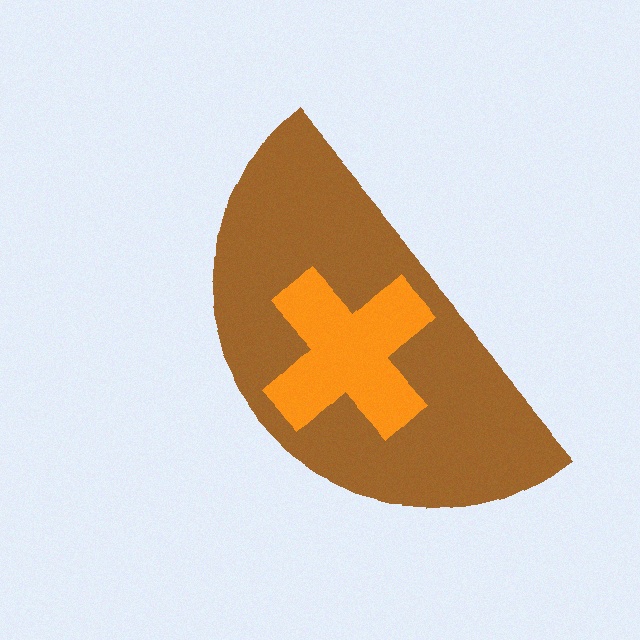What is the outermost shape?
The brown semicircle.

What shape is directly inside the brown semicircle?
The orange cross.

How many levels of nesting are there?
2.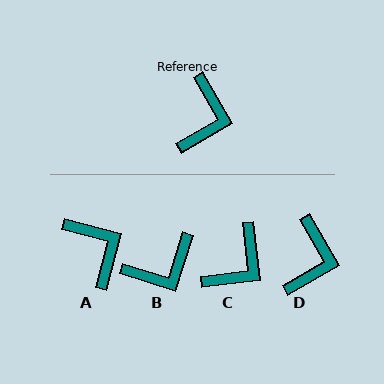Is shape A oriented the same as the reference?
No, it is off by about 46 degrees.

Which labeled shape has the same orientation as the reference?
D.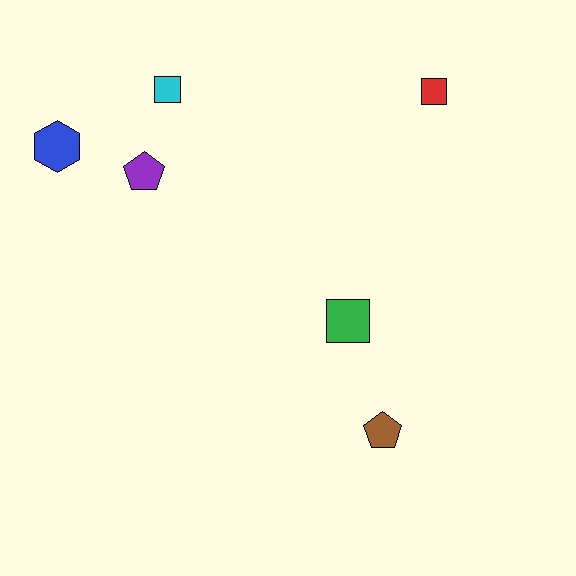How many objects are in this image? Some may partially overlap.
There are 6 objects.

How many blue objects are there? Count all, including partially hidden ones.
There is 1 blue object.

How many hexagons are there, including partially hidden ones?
There is 1 hexagon.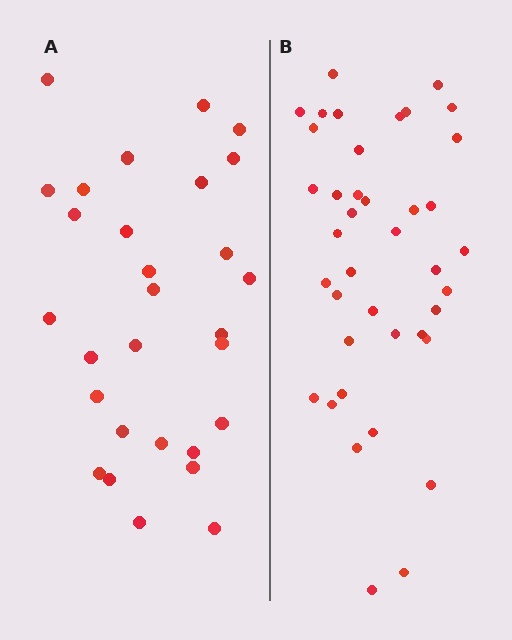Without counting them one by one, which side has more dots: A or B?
Region B (the right region) has more dots.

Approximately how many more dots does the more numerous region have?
Region B has roughly 12 or so more dots than region A.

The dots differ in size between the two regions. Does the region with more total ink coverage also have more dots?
No. Region A has more total ink coverage because its dots are larger, but region B actually contains more individual dots. Total area can be misleading — the number of items is what matters here.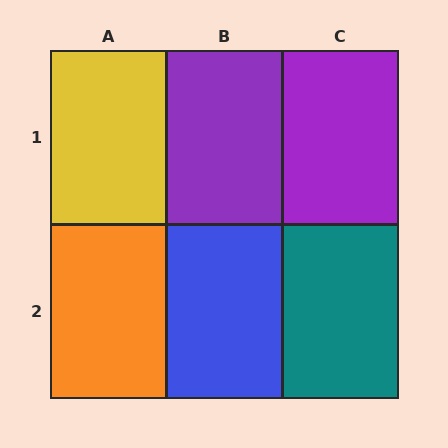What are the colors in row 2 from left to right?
Orange, blue, teal.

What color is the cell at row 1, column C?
Purple.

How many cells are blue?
1 cell is blue.